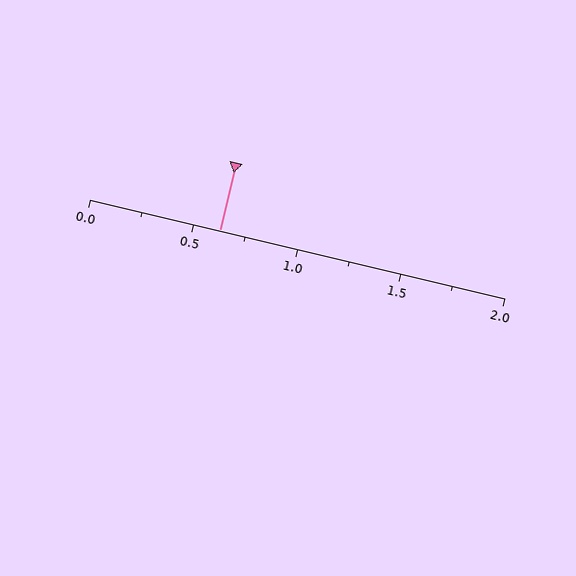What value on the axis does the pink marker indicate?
The marker indicates approximately 0.62.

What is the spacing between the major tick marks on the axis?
The major ticks are spaced 0.5 apart.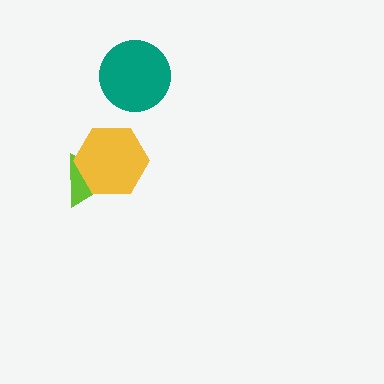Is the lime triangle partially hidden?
Yes, it is partially covered by another shape.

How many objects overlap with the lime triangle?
1 object overlaps with the lime triangle.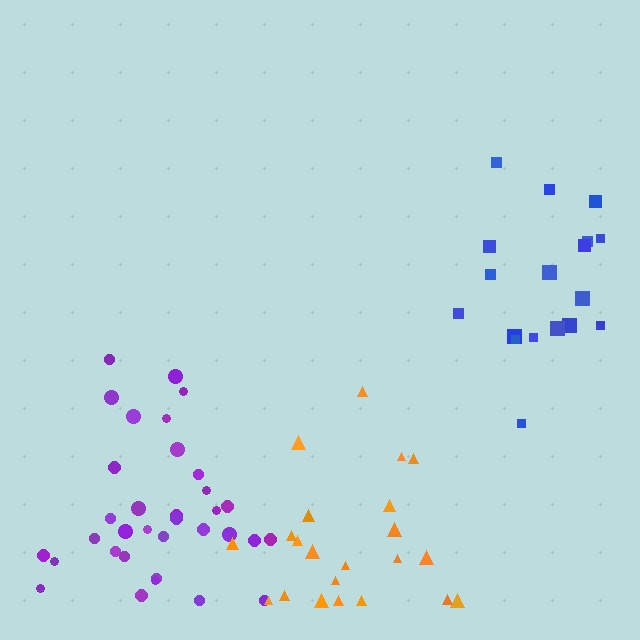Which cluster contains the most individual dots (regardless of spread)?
Purple (34).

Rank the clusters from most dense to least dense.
purple, blue, orange.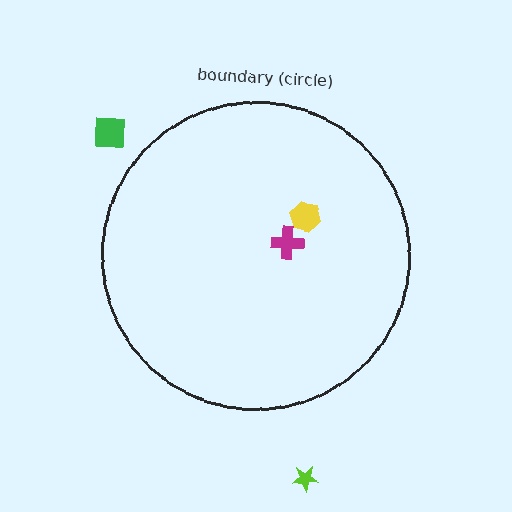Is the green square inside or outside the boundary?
Outside.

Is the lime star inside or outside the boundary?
Outside.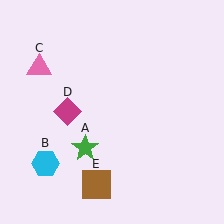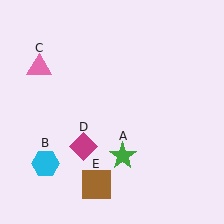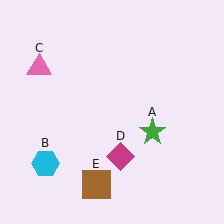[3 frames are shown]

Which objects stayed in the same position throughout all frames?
Cyan hexagon (object B) and pink triangle (object C) and brown square (object E) remained stationary.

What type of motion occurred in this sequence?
The green star (object A), magenta diamond (object D) rotated counterclockwise around the center of the scene.